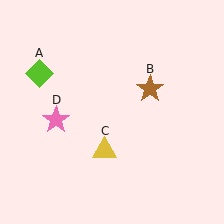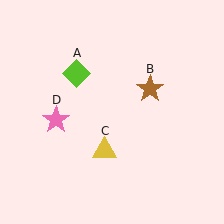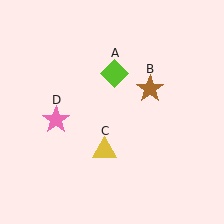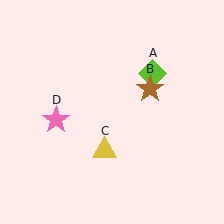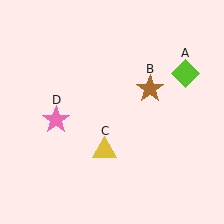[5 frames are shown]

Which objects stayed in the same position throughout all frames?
Brown star (object B) and yellow triangle (object C) and pink star (object D) remained stationary.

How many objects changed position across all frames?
1 object changed position: lime diamond (object A).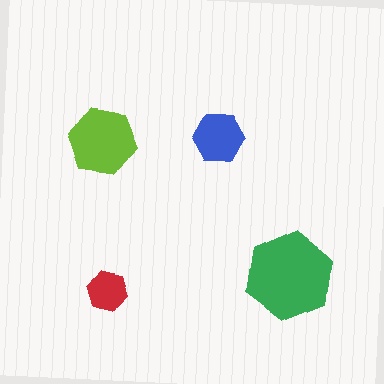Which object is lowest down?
The red hexagon is bottommost.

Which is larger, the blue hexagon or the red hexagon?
The blue one.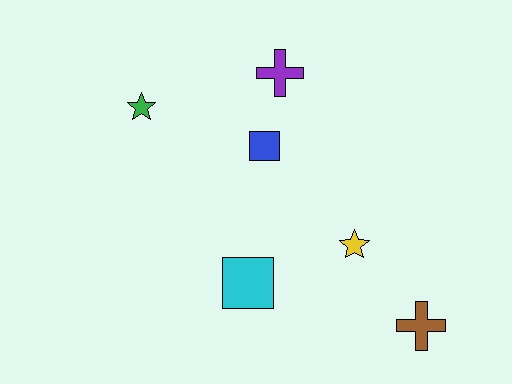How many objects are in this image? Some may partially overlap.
There are 6 objects.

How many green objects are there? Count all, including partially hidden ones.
There is 1 green object.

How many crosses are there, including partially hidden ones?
There are 2 crosses.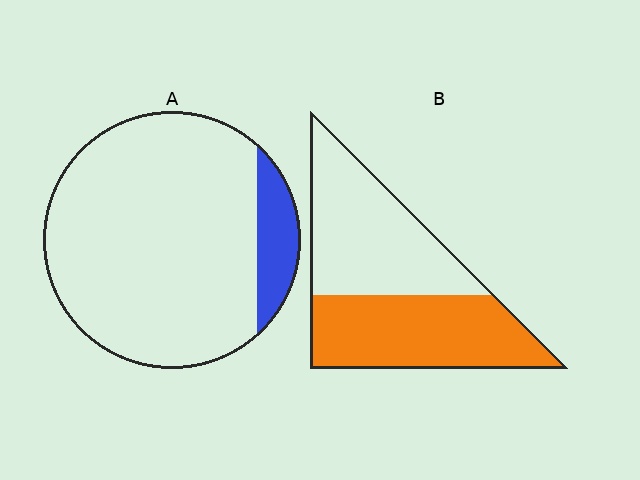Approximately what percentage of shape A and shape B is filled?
A is approximately 10% and B is approximately 50%.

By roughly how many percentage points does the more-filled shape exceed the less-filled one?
By roughly 40 percentage points (B over A).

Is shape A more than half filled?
No.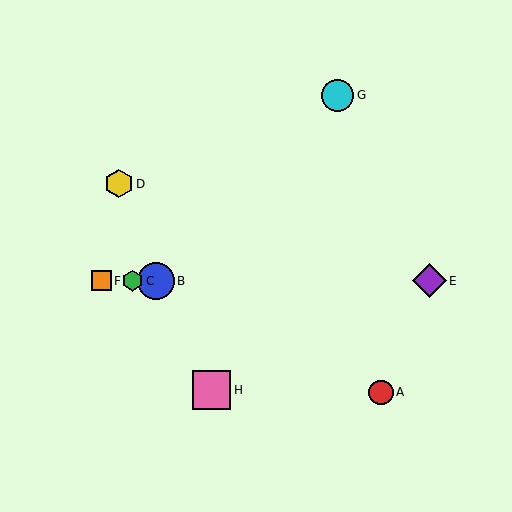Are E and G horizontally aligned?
No, E is at y≈281 and G is at y≈95.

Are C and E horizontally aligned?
Yes, both are at y≈281.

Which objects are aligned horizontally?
Objects B, C, E, F are aligned horizontally.